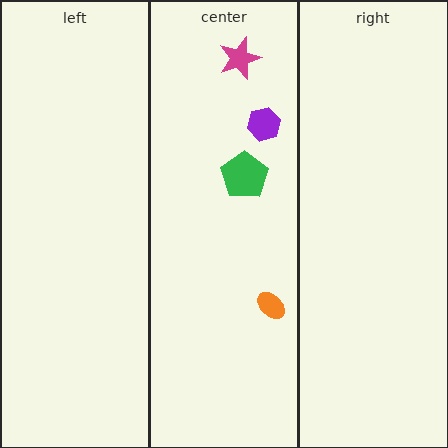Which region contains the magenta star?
The center region.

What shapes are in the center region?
The purple hexagon, the orange ellipse, the green pentagon, the magenta star.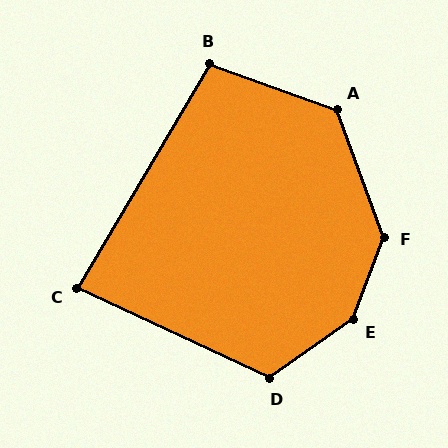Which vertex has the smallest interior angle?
C, at approximately 84 degrees.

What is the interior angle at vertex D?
Approximately 120 degrees (obtuse).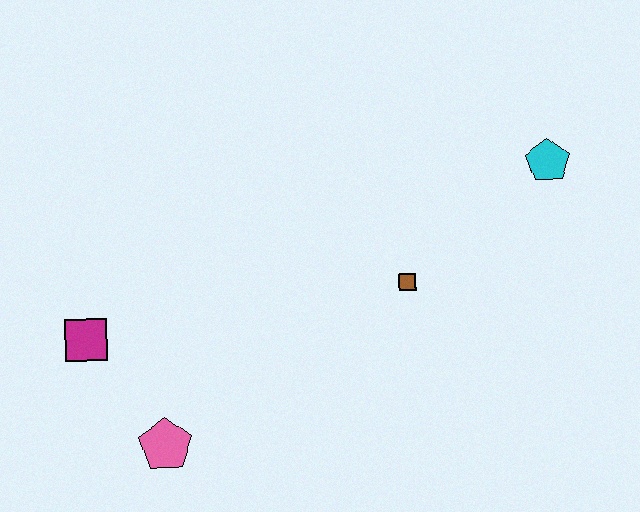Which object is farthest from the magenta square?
The cyan pentagon is farthest from the magenta square.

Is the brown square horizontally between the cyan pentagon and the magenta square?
Yes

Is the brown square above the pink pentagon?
Yes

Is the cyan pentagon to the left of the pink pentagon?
No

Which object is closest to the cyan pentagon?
The brown square is closest to the cyan pentagon.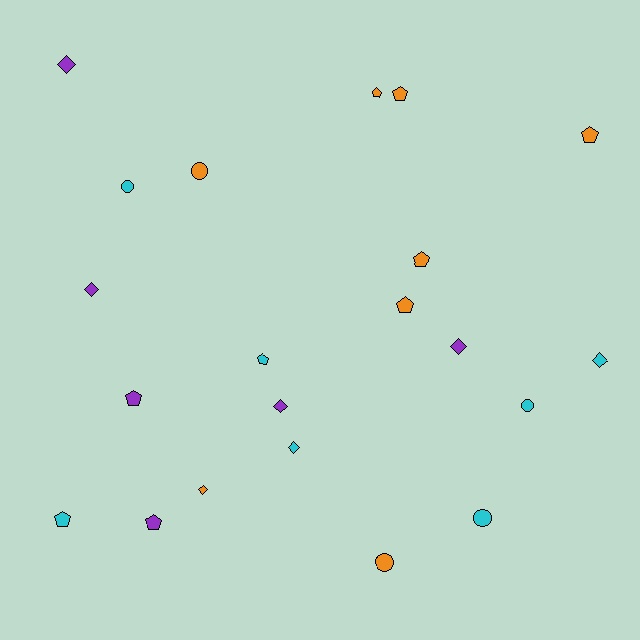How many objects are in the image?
There are 21 objects.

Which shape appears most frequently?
Pentagon, with 9 objects.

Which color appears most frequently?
Orange, with 8 objects.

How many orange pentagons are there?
There are 5 orange pentagons.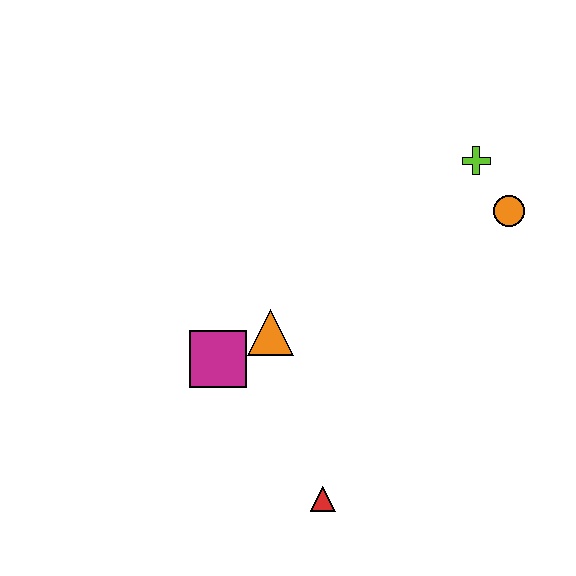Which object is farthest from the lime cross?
The red triangle is farthest from the lime cross.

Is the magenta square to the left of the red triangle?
Yes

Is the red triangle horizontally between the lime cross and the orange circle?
No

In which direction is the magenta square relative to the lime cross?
The magenta square is to the left of the lime cross.